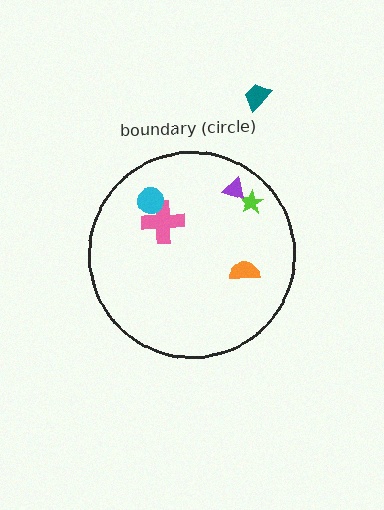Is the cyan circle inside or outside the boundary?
Inside.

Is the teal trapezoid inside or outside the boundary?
Outside.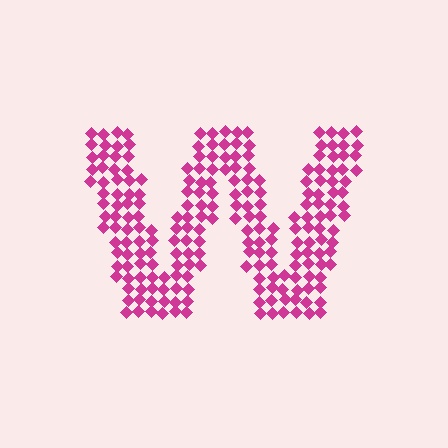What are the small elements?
The small elements are diamonds.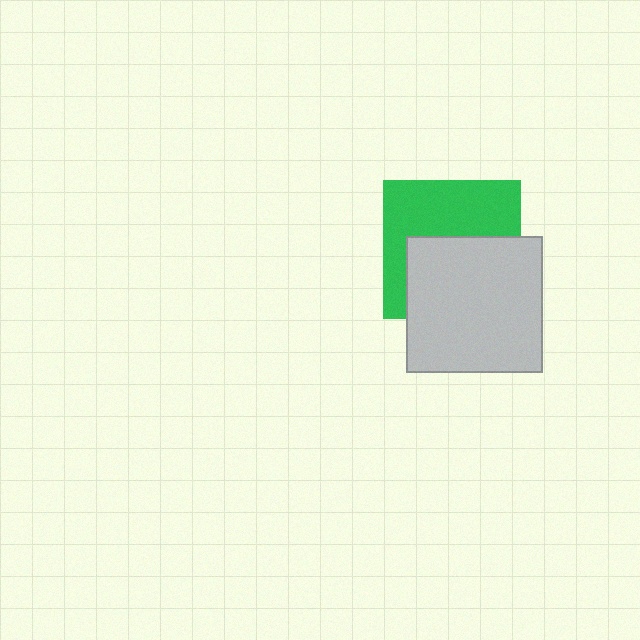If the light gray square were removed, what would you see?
You would see the complete green square.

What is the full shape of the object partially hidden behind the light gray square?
The partially hidden object is a green square.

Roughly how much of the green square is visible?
About half of it is visible (roughly 50%).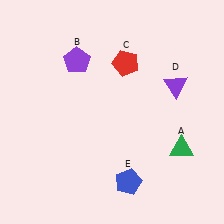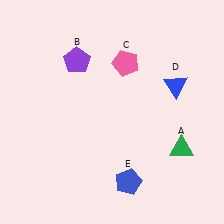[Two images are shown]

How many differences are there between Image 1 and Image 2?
There are 2 differences between the two images.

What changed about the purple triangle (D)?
In Image 1, D is purple. In Image 2, it changed to blue.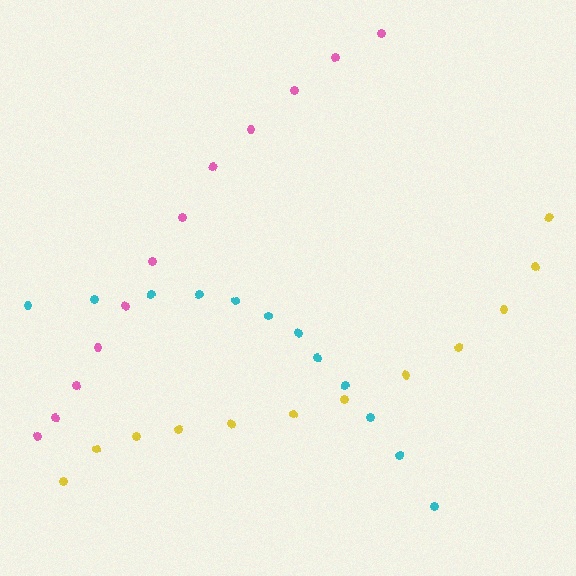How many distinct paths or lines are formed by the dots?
There are 3 distinct paths.